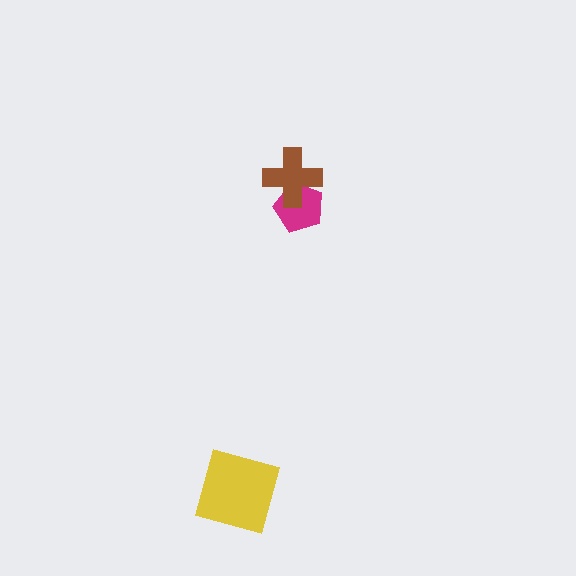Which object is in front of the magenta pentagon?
The brown cross is in front of the magenta pentagon.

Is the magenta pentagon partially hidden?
Yes, it is partially covered by another shape.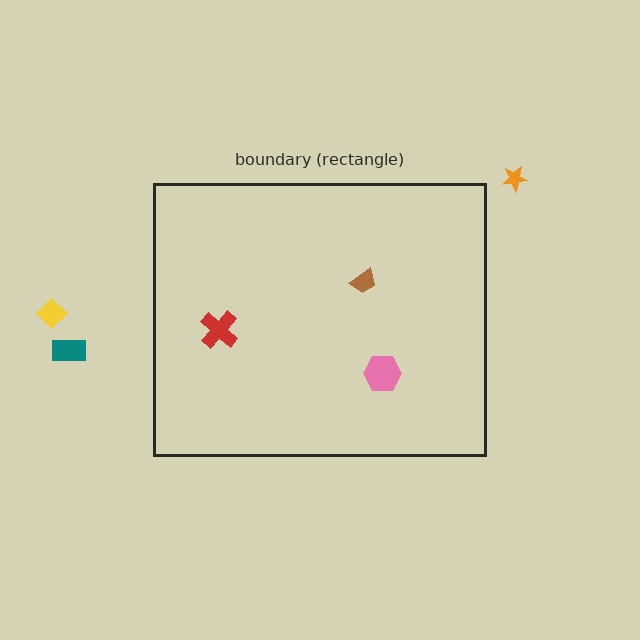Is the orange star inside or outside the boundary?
Outside.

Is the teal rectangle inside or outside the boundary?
Outside.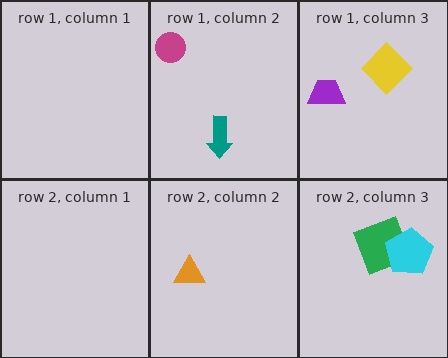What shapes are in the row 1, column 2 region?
The teal arrow, the magenta circle.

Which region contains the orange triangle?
The row 2, column 2 region.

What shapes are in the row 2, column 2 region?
The orange triangle.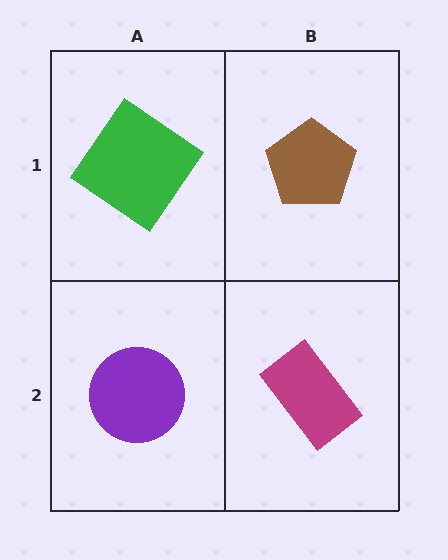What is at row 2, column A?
A purple circle.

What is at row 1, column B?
A brown pentagon.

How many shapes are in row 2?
2 shapes.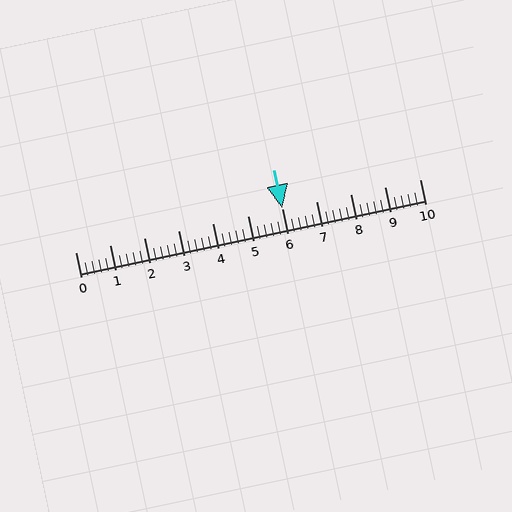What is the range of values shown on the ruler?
The ruler shows values from 0 to 10.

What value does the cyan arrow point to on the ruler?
The cyan arrow points to approximately 6.0.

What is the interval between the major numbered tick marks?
The major tick marks are spaced 1 units apart.